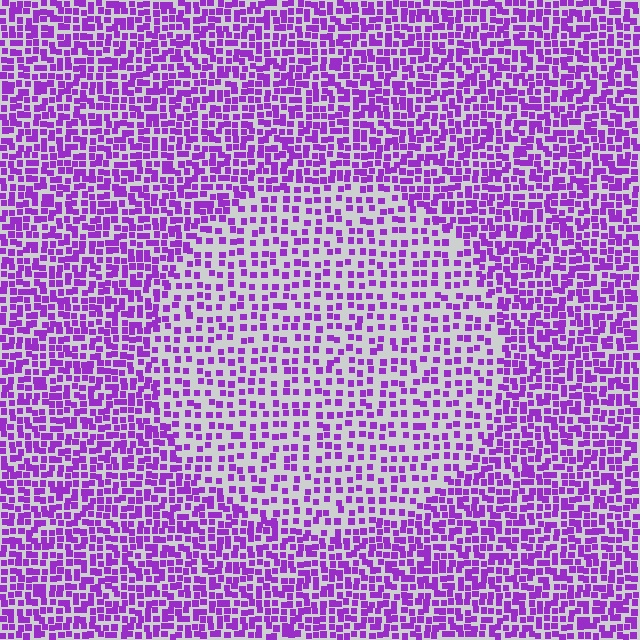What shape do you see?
I see a circle.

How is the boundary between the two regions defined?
The boundary is defined by a change in element density (approximately 1.8x ratio). All elements are the same color, size, and shape.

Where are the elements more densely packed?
The elements are more densely packed outside the circle boundary.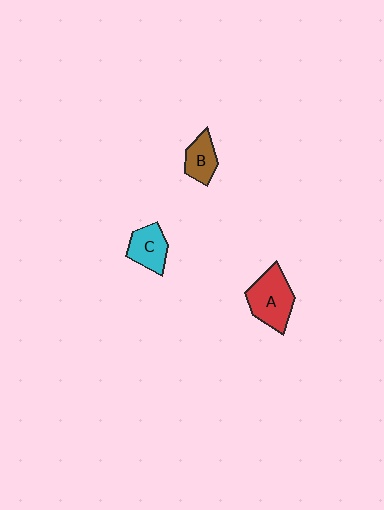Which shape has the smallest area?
Shape B (brown).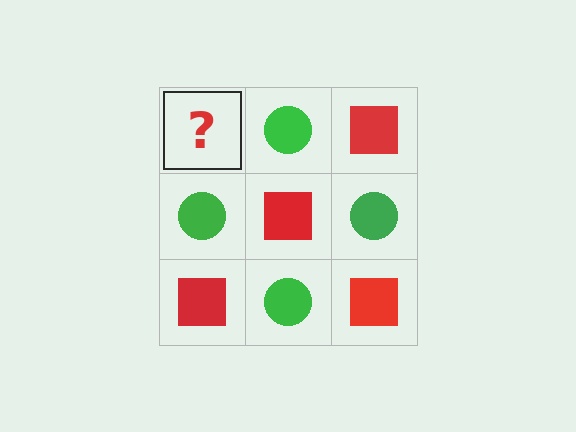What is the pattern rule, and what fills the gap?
The rule is that it alternates red square and green circle in a checkerboard pattern. The gap should be filled with a red square.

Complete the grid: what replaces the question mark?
The question mark should be replaced with a red square.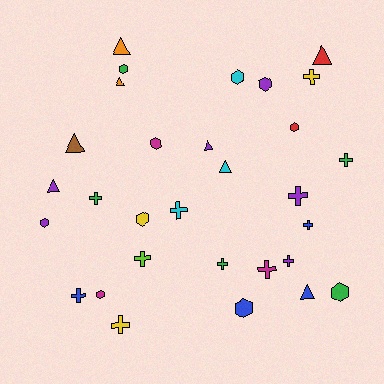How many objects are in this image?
There are 30 objects.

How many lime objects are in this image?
There is 1 lime object.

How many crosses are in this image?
There are 12 crosses.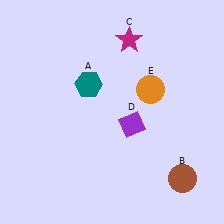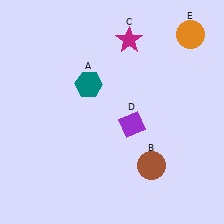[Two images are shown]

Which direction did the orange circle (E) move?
The orange circle (E) moved up.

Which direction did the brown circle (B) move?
The brown circle (B) moved left.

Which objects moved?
The objects that moved are: the brown circle (B), the orange circle (E).